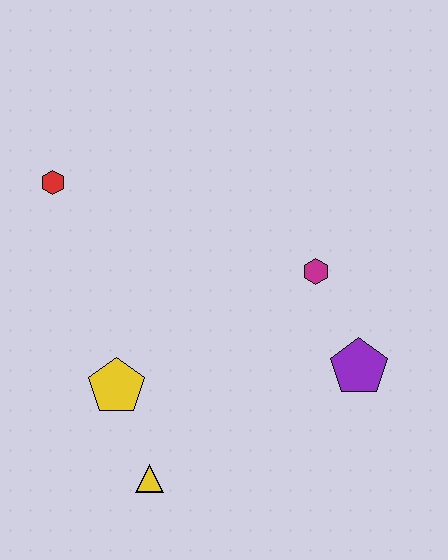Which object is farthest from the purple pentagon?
The red hexagon is farthest from the purple pentagon.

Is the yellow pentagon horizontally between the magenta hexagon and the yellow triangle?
No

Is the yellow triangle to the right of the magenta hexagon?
No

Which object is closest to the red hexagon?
The yellow pentagon is closest to the red hexagon.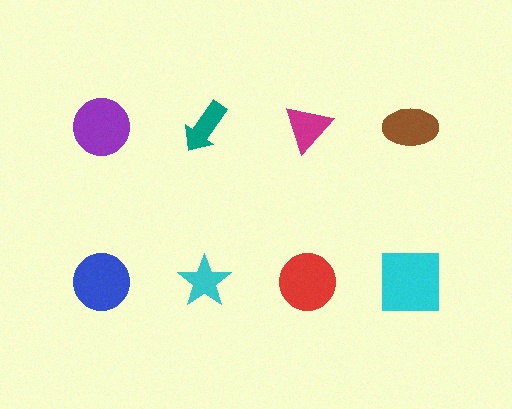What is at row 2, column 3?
A red circle.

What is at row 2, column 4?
A cyan square.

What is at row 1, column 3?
A magenta triangle.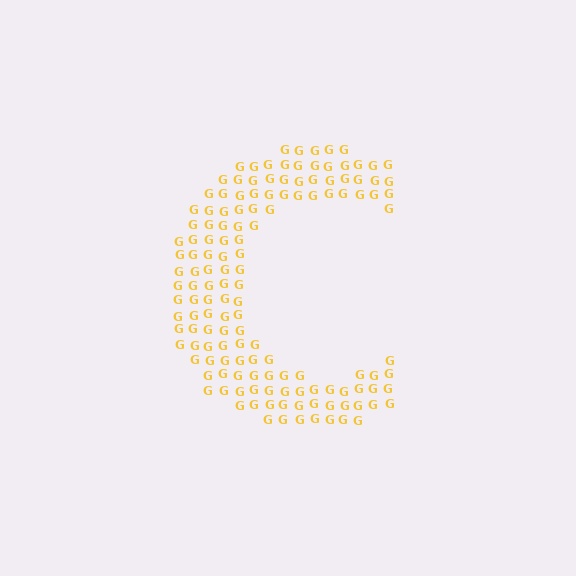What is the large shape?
The large shape is the letter C.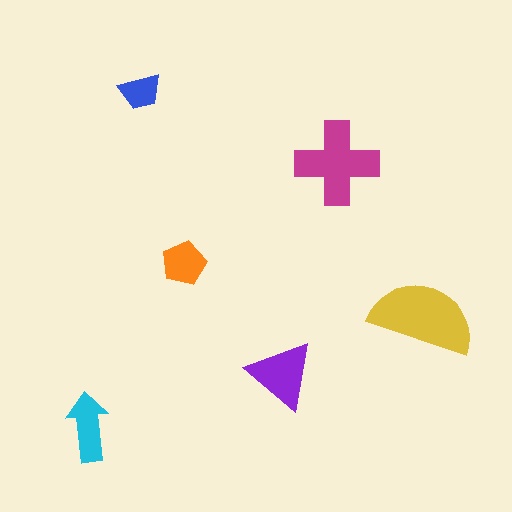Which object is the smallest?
The blue trapezoid.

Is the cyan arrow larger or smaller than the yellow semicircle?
Smaller.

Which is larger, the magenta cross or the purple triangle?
The magenta cross.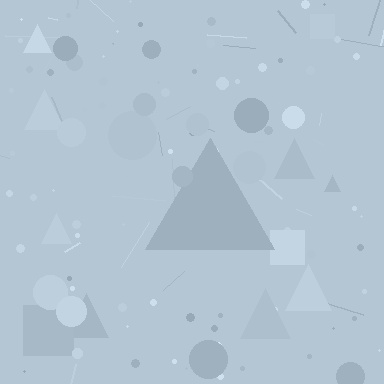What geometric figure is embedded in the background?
A triangle is embedded in the background.